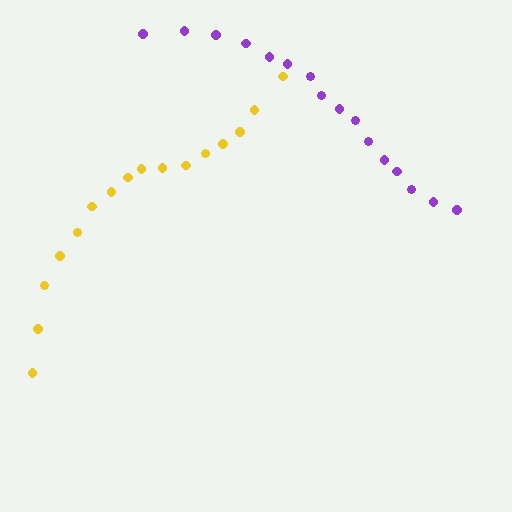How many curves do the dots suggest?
There are 2 distinct paths.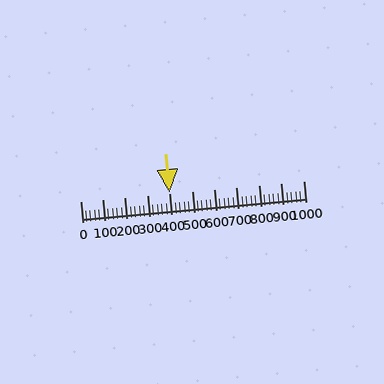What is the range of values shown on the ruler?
The ruler shows values from 0 to 1000.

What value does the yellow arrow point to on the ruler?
The yellow arrow points to approximately 400.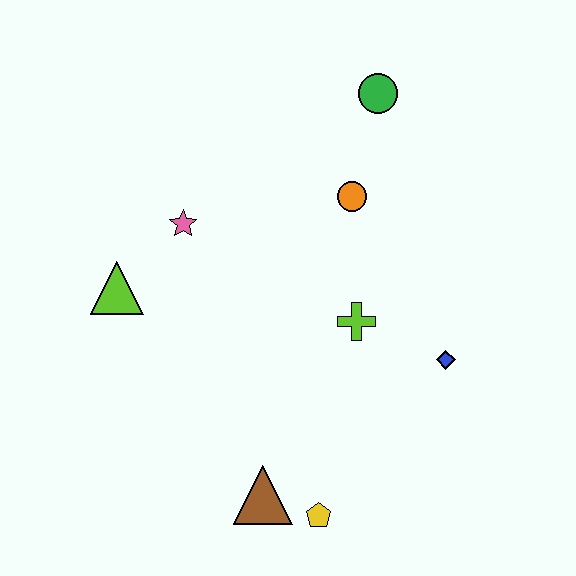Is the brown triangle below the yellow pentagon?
No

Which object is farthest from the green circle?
The yellow pentagon is farthest from the green circle.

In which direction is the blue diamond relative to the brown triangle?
The blue diamond is to the right of the brown triangle.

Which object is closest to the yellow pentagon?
The brown triangle is closest to the yellow pentagon.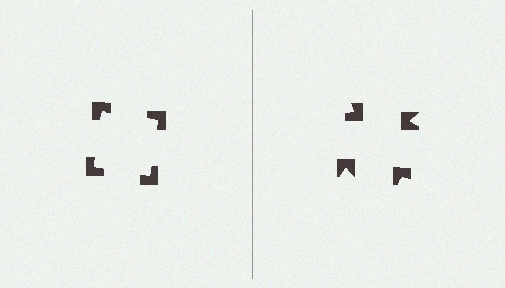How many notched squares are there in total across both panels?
8 — 4 on each side.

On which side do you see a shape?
An illusory square appears on the left side. On the right side the wedge cuts are rotated, so no coherent shape forms.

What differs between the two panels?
The notched squares are positioned identically on both sides; only the wedge orientations differ. On the left they align to a square; on the right they are misaligned.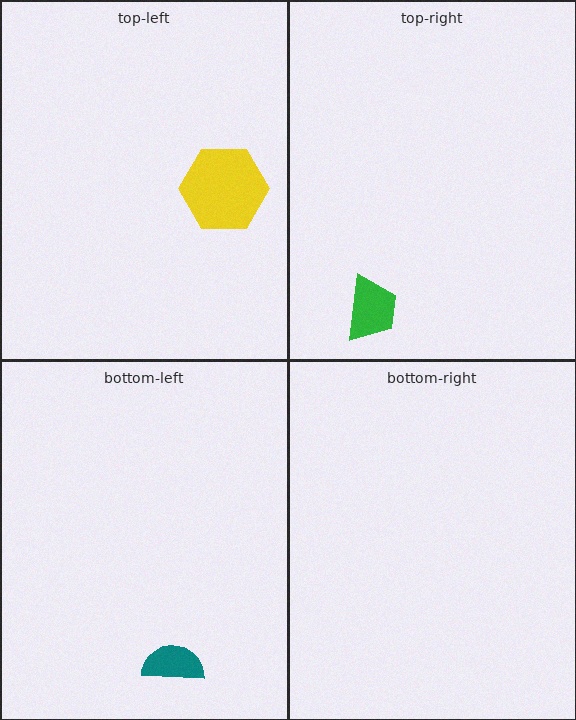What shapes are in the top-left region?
The yellow hexagon.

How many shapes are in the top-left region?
1.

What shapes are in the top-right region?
The green trapezoid.